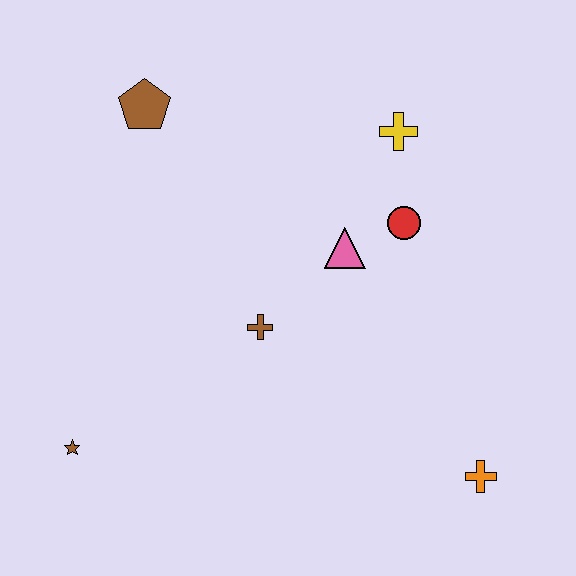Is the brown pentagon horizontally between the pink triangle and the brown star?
Yes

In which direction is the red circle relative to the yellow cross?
The red circle is below the yellow cross.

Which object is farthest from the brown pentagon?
The orange cross is farthest from the brown pentagon.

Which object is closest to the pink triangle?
The red circle is closest to the pink triangle.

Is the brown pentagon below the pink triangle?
No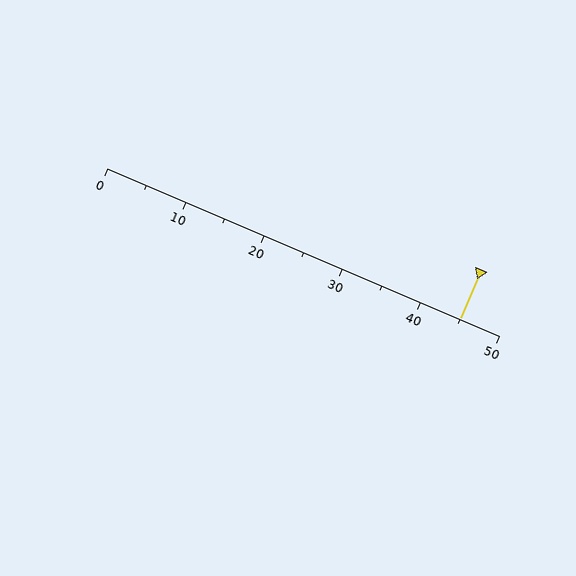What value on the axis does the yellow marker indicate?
The marker indicates approximately 45.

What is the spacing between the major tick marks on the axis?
The major ticks are spaced 10 apart.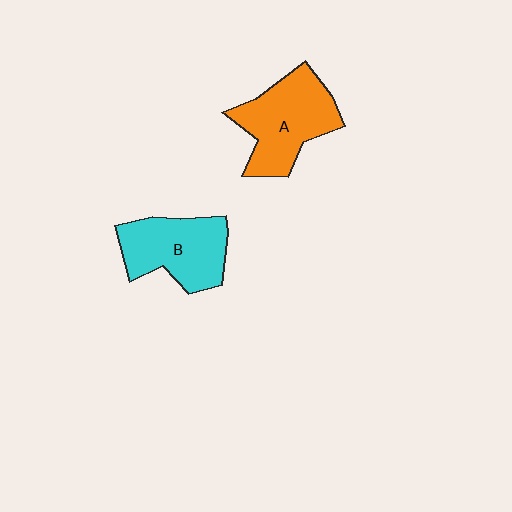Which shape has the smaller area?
Shape B (cyan).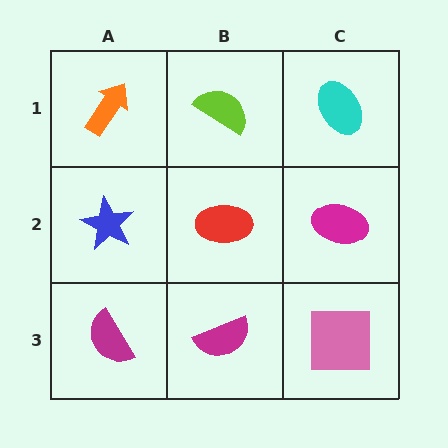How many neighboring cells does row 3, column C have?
2.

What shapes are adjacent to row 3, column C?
A magenta ellipse (row 2, column C), a magenta semicircle (row 3, column B).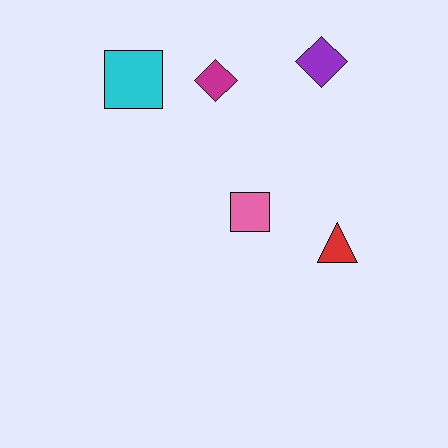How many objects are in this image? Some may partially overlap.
There are 5 objects.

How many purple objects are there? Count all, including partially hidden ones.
There is 1 purple object.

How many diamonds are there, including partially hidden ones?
There are 2 diamonds.